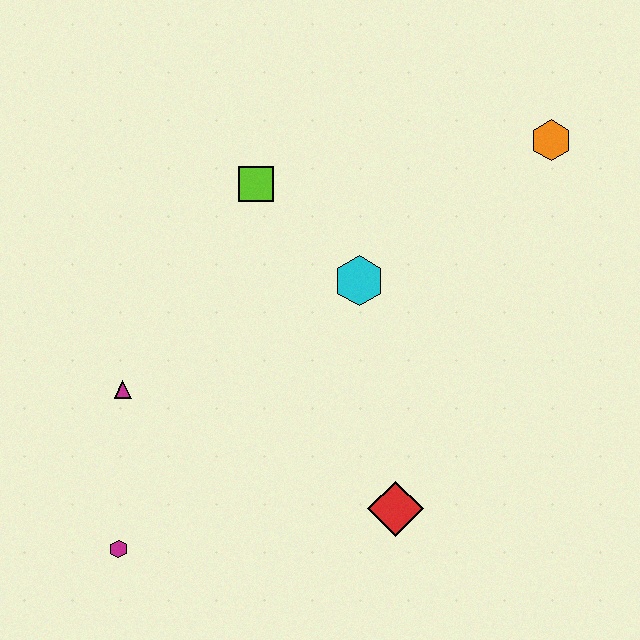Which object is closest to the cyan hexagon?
The lime square is closest to the cyan hexagon.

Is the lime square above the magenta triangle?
Yes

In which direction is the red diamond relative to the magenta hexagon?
The red diamond is to the right of the magenta hexagon.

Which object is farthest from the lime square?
The magenta hexagon is farthest from the lime square.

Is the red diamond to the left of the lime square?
No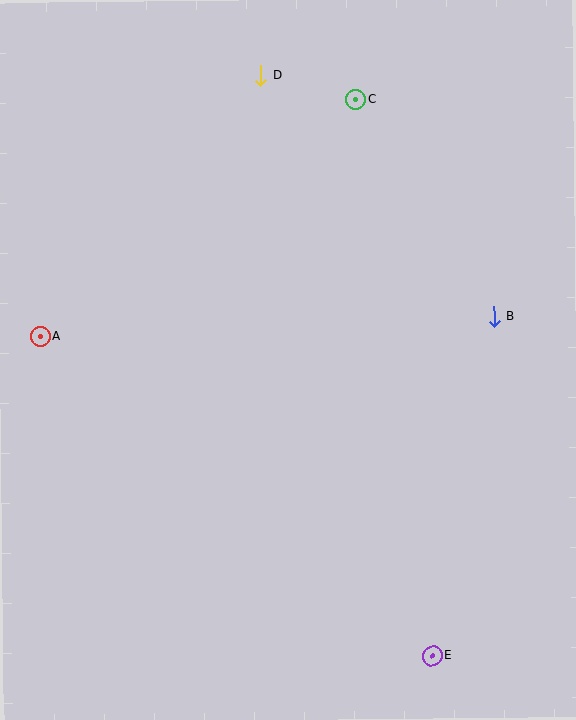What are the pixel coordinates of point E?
Point E is at (432, 656).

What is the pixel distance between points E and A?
The distance between E and A is 506 pixels.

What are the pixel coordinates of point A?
Point A is at (40, 336).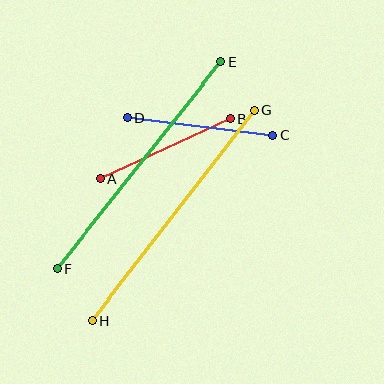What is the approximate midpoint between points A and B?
The midpoint is at approximately (165, 149) pixels.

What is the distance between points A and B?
The distance is approximately 143 pixels.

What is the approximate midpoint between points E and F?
The midpoint is at approximately (139, 165) pixels.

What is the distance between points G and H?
The distance is approximately 266 pixels.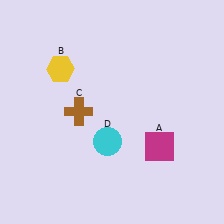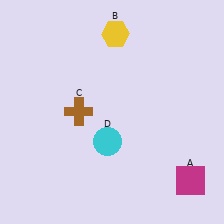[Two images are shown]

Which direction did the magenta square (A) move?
The magenta square (A) moved down.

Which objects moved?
The objects that moved are: the magenta square (A), the yellow hexagon (B).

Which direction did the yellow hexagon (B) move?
The yellow hexagon (B) moved right.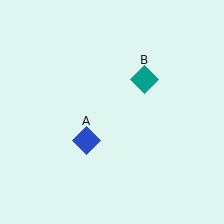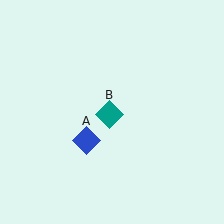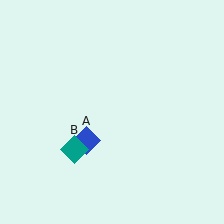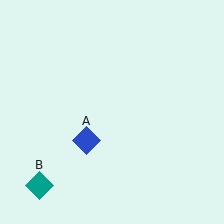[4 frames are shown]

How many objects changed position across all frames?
1 object changed position: teal diamond (object B).